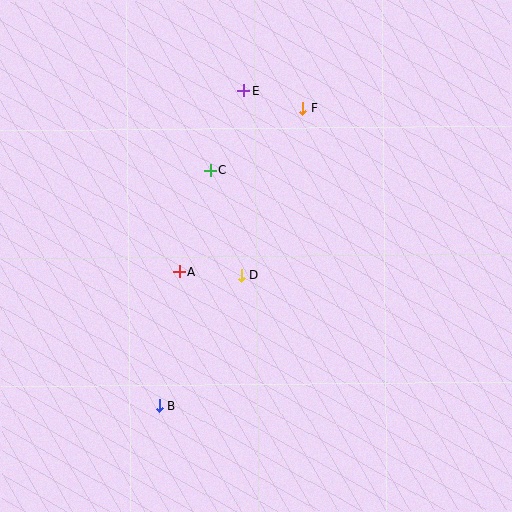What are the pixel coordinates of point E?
Point E is at (244, 91).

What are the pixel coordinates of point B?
Point B is at (160, 406).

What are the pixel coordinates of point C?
Point C is at (210, 171).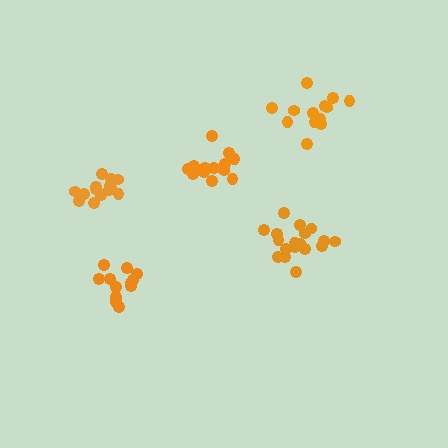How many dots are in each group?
Group 1: 13 dots, Group 2: 13 dots, Group 3: 14 dots, Group 4: 18 dots, Group 5: 13 dots (71 total).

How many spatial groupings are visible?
There are 5 spatial groupings.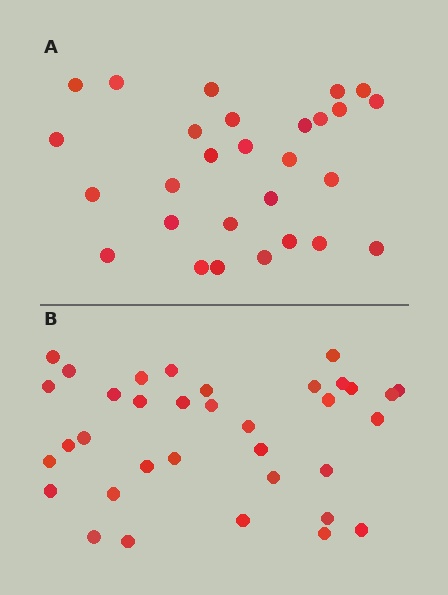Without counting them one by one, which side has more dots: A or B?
Region B (the bottom region) has more dots.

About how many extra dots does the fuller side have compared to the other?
Region B has roughly 8 or so more dots than region A.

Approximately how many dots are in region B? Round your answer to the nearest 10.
About 40 dots. (The exact count is 35, which rounds to 40.)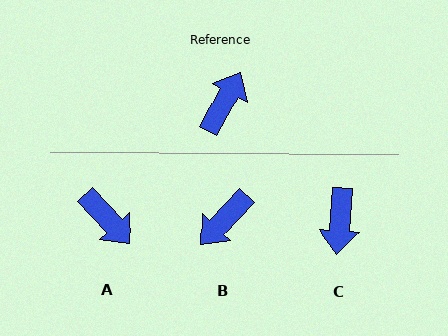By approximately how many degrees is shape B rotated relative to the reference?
Approximately 165 degrees counter-clockwise.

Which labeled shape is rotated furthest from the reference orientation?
B, about 165 degrees away.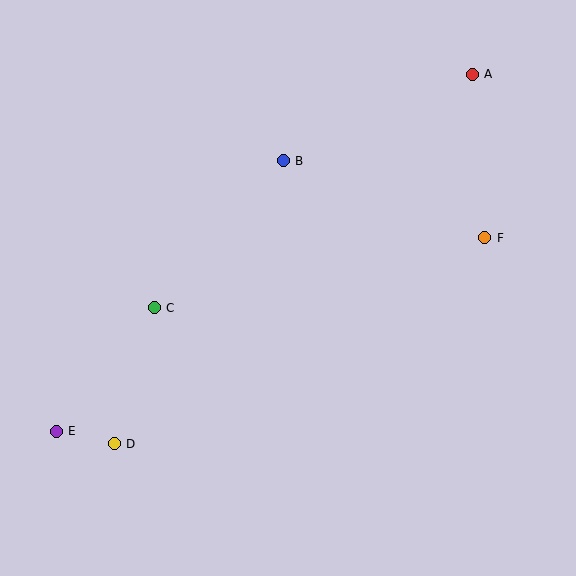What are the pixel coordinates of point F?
Point F is at (484, 238).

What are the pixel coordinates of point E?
Point E is at (56, 432).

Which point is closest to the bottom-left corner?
Point E is closest to the bottom-left corner.